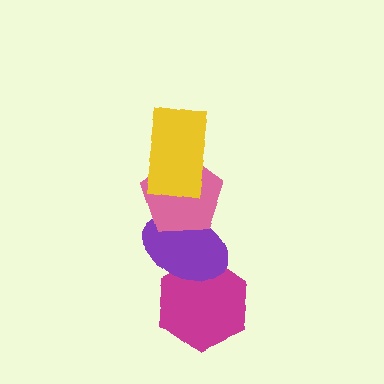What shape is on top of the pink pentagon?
The yellow rectangle is on top of the pink pentagon.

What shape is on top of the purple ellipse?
The pink pentagon is on top of the purple ellipse.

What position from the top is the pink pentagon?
The pink pentagon is 2nd from the top.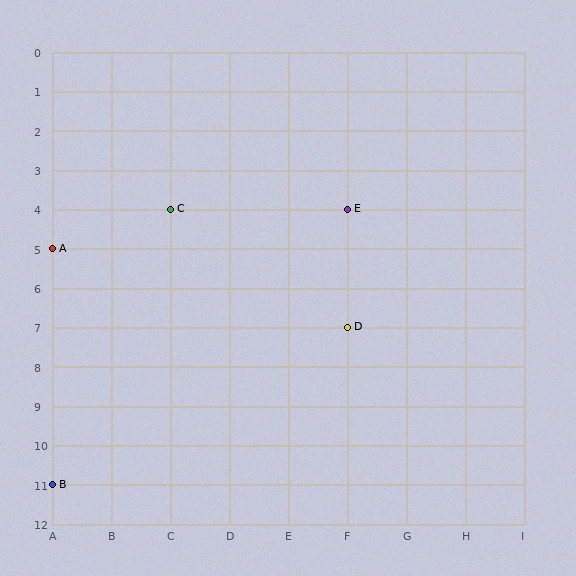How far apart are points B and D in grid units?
Points B and D are 5 columns and 4 rows apart (about 6.4 grid units diagonally).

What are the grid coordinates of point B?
Point B is at grid coordinates (A, 11).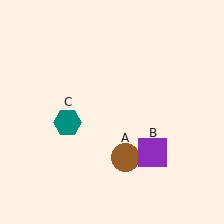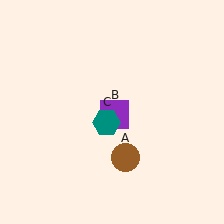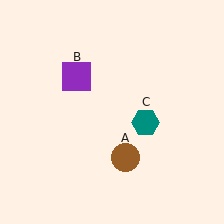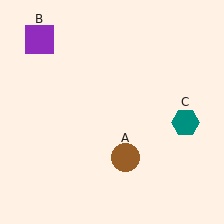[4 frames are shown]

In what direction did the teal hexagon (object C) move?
The teal hexagon (object C) moved right.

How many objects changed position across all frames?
2 objects changed position: purple square (object B), teal hexagon (object C).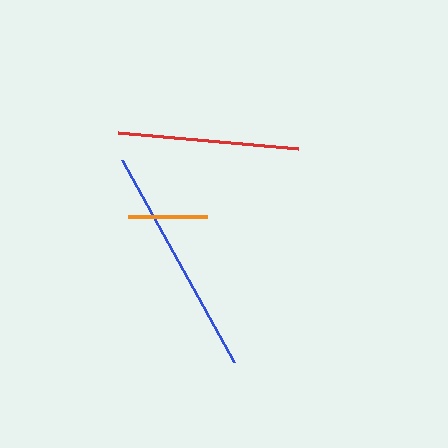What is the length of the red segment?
The red segment is approximately 180 pixels long.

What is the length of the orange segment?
The orange segment is approximately 78 pixels long.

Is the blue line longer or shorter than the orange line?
The blue line is longer than the orange line.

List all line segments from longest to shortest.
From longest to shortest: blue, red, orange.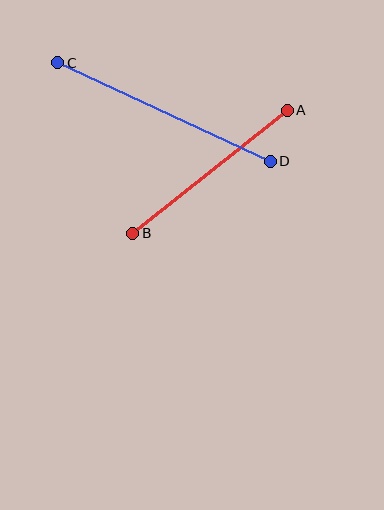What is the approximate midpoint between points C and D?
The midpoint is at approximately (164, 112) pixels.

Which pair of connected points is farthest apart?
Points C and D are farthest apart.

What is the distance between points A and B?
The distance is approximately 198 pixels.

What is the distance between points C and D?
The distance is approximately 234 pixels.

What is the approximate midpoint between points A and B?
The midpoint is at approximately (210, 172) pixels.